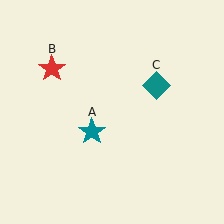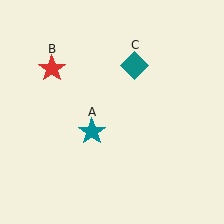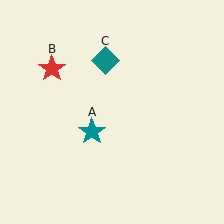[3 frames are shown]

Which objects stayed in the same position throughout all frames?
Teal star (object A) and red star (object B) remained stationary.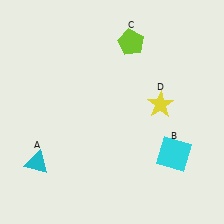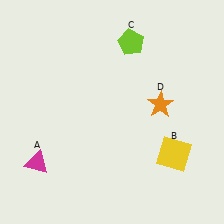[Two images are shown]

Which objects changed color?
A changed from cyan to magenta. B changed from cyan to yellow. D changed from yellow to orange.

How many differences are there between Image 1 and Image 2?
There are 3 differences between the two images.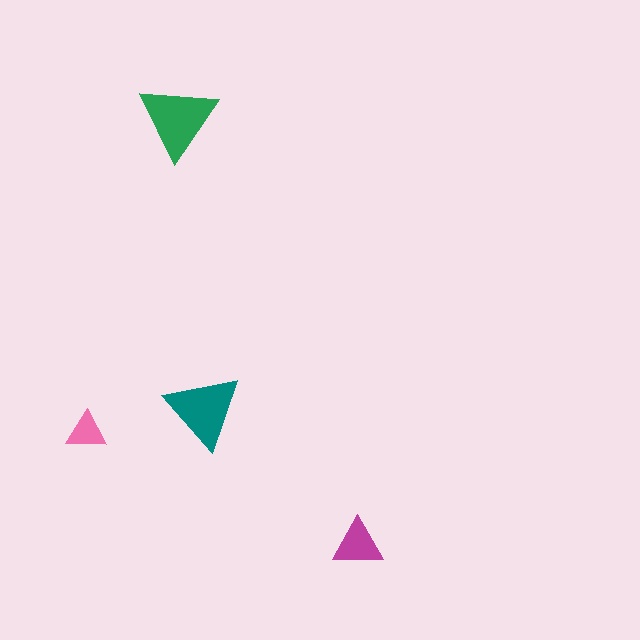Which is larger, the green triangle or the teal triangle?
The green one.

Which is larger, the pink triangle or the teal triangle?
The teal one.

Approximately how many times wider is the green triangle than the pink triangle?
About 2 times wider.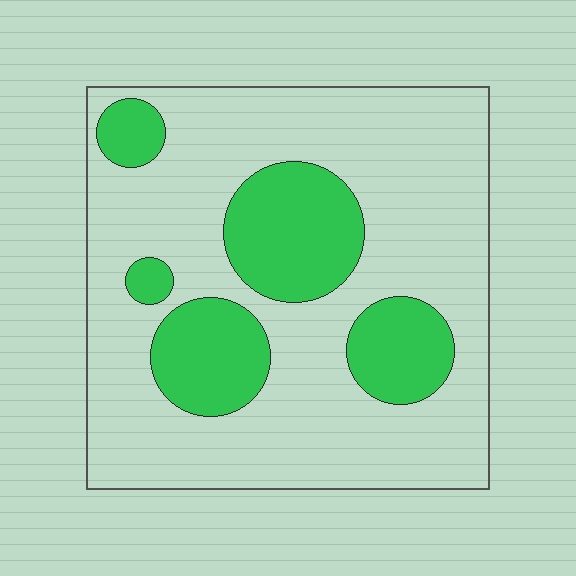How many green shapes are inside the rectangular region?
5.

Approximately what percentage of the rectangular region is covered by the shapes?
Approximately 25%.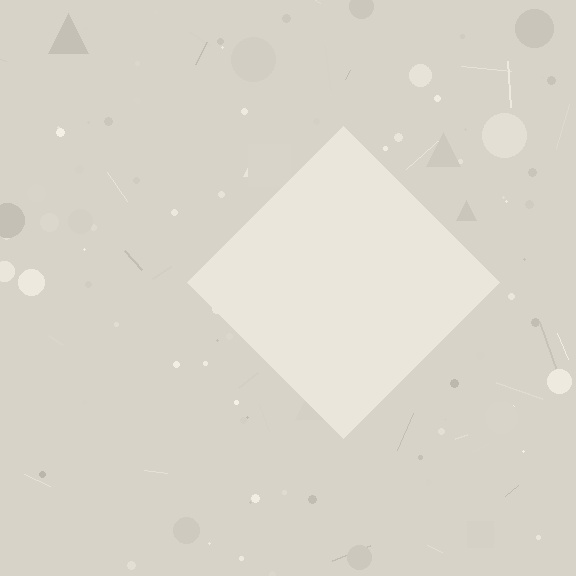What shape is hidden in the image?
A diamond is hidden in the image.